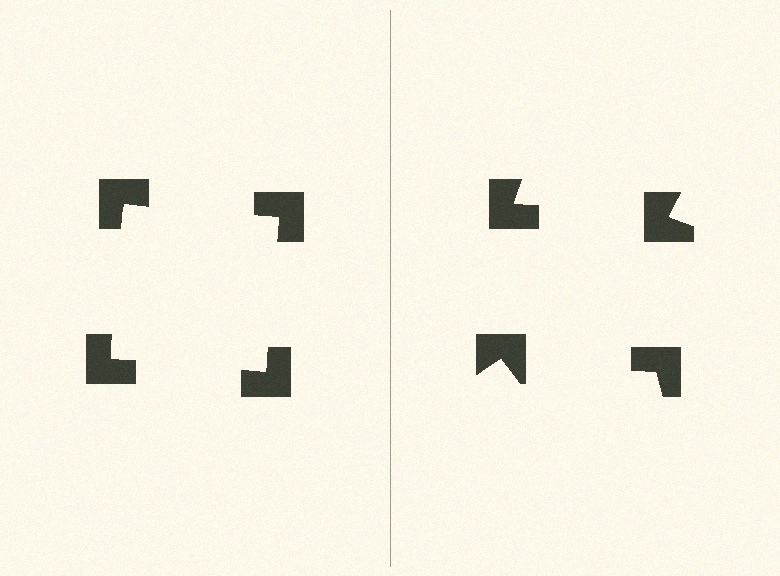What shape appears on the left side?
An illusory square.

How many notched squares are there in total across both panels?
8 — 4 on each side.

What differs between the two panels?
The notched squares are positioned identically on both sides; only the wedge orientations differ. On the left they align to a square; on the right they are misaligned.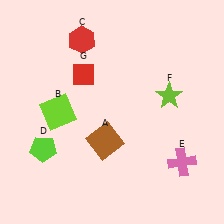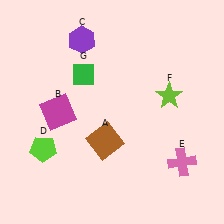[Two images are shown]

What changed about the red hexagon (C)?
In Image 1, C is red. In Image 2, it changed to purple.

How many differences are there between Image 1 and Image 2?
There are 3 differences between the two images.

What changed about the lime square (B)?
In Image 1, B is lime. In Image 2, it changed to magenta.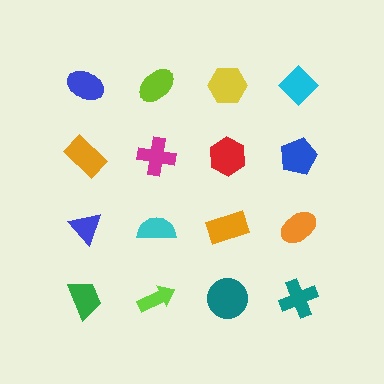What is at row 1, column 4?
A cyan diamond.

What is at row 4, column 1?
A green trapezoid.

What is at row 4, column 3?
A teal circle.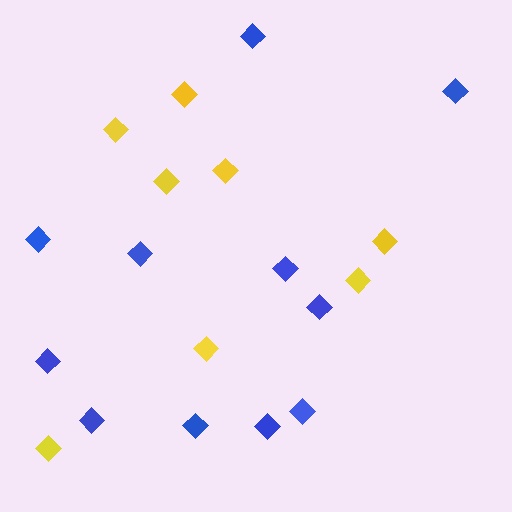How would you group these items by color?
There are 2 groups: one group of yellow diamonds (8) and one group of blue diamonds (11).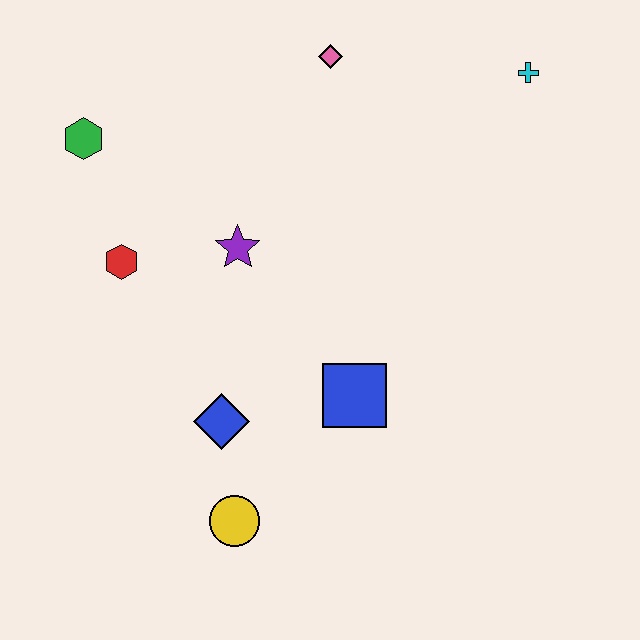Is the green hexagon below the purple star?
No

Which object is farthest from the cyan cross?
The yellow circle is farthest from the cyan cross.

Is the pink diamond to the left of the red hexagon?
No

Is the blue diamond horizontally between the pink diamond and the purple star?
No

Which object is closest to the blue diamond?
The yellow circle is closest to the blue diamond.